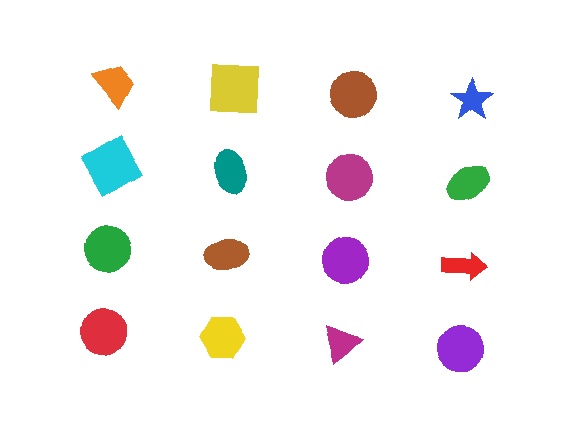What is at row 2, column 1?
A cyan square.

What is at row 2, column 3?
A magenta circle.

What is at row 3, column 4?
A red arrow.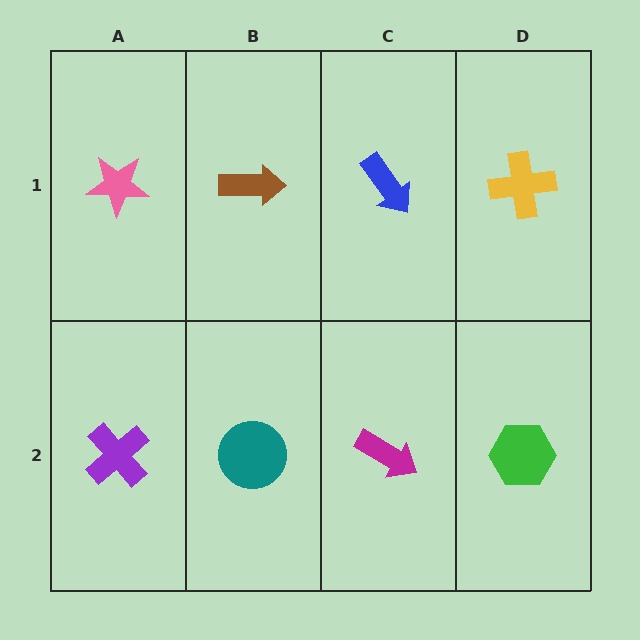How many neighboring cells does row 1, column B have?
3.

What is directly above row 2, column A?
A pink star.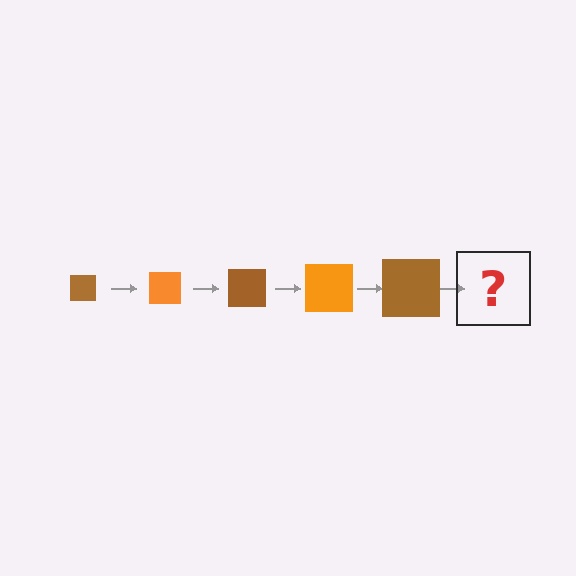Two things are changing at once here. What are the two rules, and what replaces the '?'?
The two rules are that the square grows larger each step and the color cycles through brown and orange. The '?' should be an orange square, larger than the previous one.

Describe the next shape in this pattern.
It should be an orange square, larger than the previous one.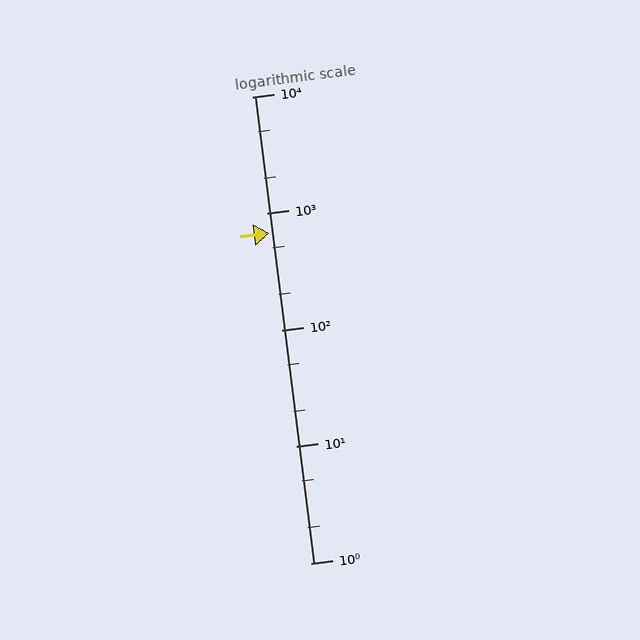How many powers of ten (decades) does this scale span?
The scale spans 4 decades, from 1 to 10000.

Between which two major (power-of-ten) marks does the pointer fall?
The pointer is between 100 and 1000.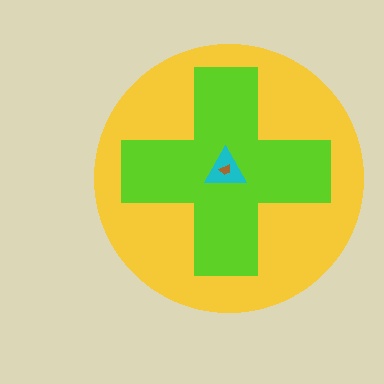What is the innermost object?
The brown trapezoid.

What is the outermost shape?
The yellow circle.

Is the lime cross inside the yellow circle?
Yes.